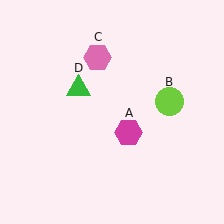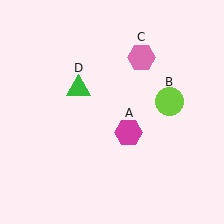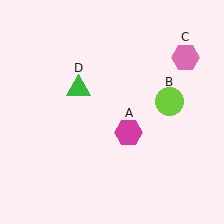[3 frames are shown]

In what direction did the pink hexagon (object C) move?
The pink hexagon (object C) moved right.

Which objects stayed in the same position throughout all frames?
Magenta hexagon (object A) and lime circle (object B) and green triangle (object D) remained stationary.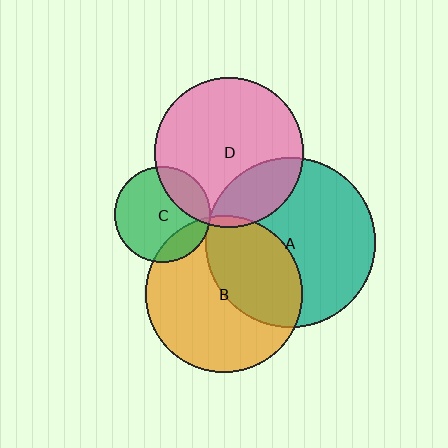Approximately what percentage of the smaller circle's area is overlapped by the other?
Approximately 25%.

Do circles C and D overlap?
Yes.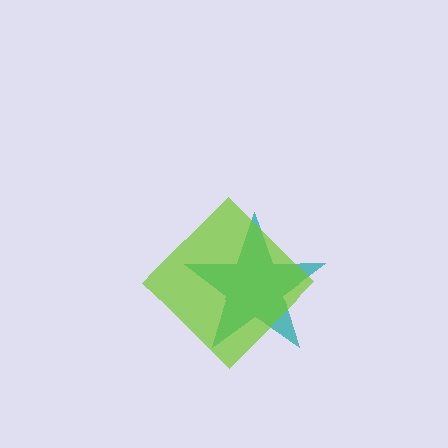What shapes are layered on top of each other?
The layered shapes are: a teal star, a lime diamond.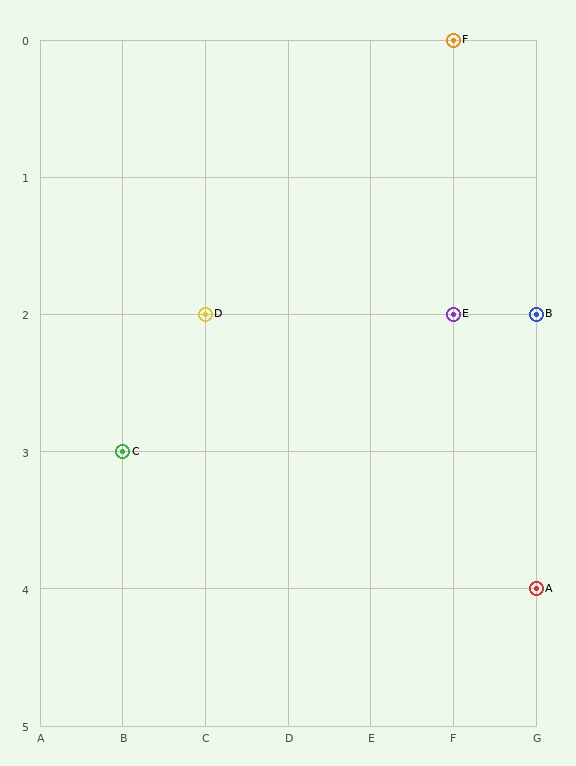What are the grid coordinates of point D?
Point D is at grid coordinates (C, 2).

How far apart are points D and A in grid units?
Points D and A are 4 columns and 2 rows apart (about 4.5 grid units diagonally).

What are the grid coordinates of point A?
Point A is at grid coordinates (G, 4).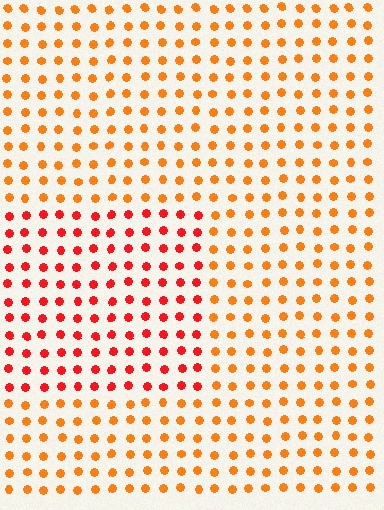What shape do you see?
I see a rectangle.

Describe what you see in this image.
The image is filled with small orange elements in a uniform arrangement. A rectangle-shaped region is visible where the elements are tinted to a slightly different hue, forming a subtle color boundary.